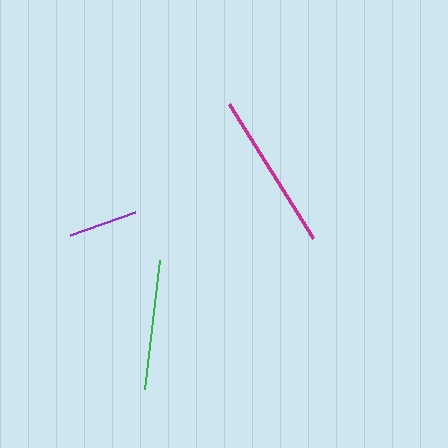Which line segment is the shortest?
The purple line is the shortest at approximately 69 pixels.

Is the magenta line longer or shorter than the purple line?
The magenta line is longer than the purple line.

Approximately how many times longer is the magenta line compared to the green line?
The magenta line is approximately 1.2 times the length of the green line.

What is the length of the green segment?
The green segment is approximately 130 pixels long.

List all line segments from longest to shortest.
From longest to shortest: magenta, green, purple.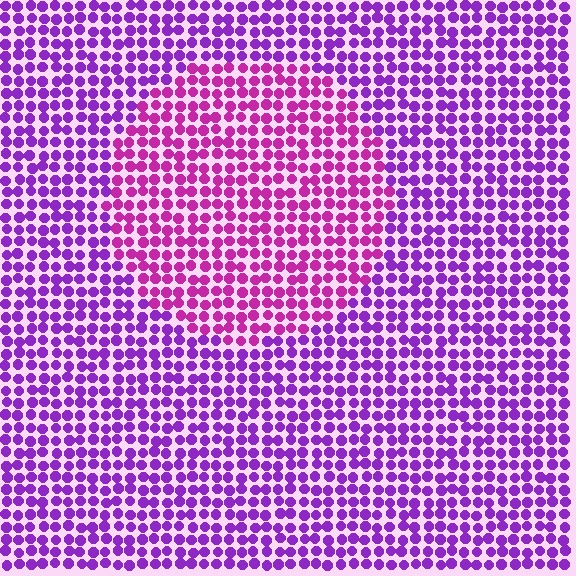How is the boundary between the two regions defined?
The boundary is defined purely by a slight shift in hue (about 32 degrees). Spacing, size, and orientation are identical on both sides.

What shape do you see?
I see a circle.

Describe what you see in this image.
The image is filled with small purple elements in a uniform arrangement. A circle-shaped region is visible where the elements are tinted to a slightly different hue, forming a subtle color boundary.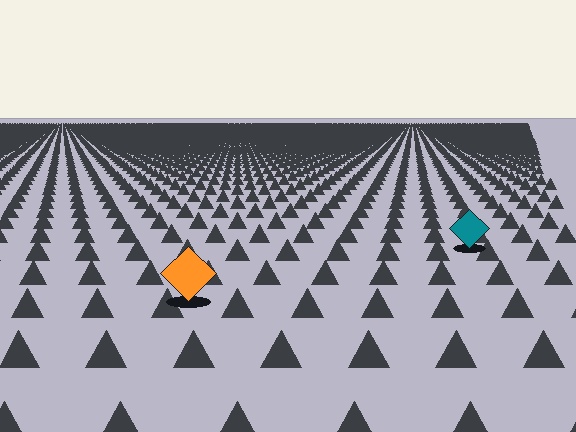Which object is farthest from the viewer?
The teal diamond is farthest from the viewer. It appears smaller and the ground texture around it is denser.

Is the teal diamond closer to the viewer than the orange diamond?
No. The orange diamond is closer — you can tell from the texture gradient: the ground texture is coarser near it.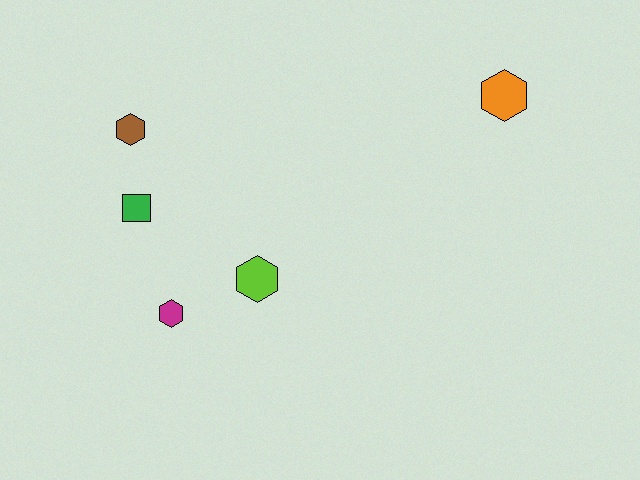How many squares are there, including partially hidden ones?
There is 1 square.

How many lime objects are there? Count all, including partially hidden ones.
There is 1 lime object.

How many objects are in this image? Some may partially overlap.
There are 5 objects.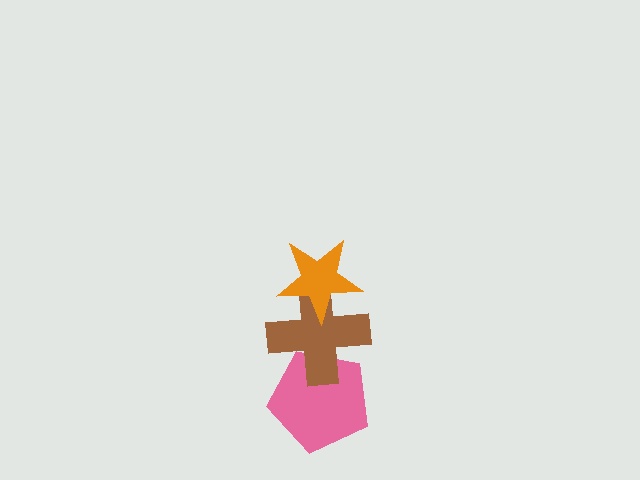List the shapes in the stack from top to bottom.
From top to bottom: the orange star, the brown cross, the pink pentagon.